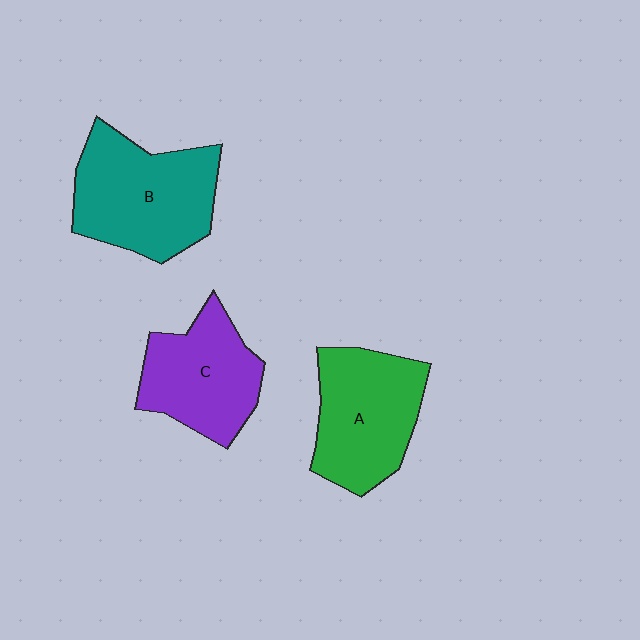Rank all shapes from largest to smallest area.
From largest to smallest: B (teal), A (green), C (purple).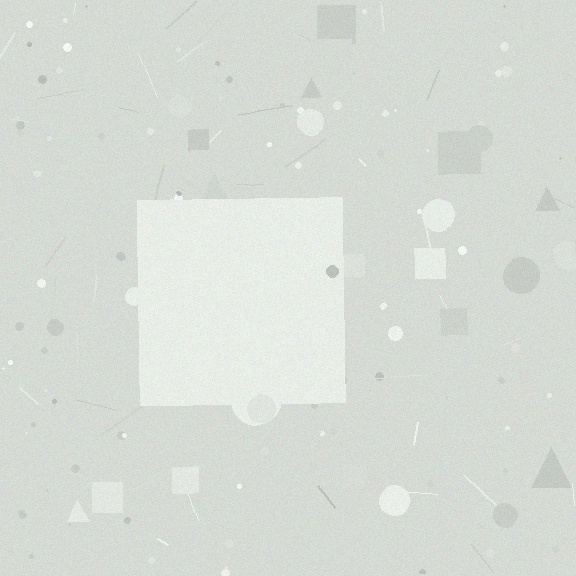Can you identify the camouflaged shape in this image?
The camouflaged shape is a square.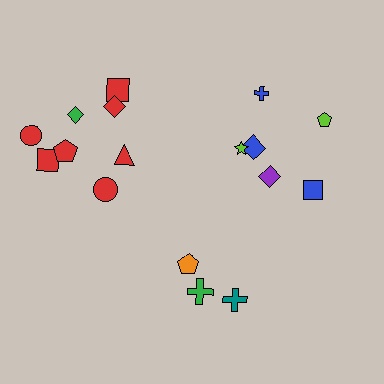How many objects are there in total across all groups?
There are 17 objects.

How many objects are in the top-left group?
There are 8 objects.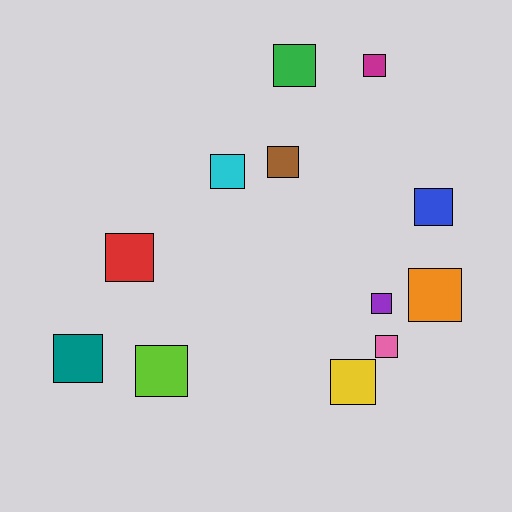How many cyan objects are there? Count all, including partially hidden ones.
There is 1 cyan object.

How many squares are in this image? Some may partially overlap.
There are 12 squares.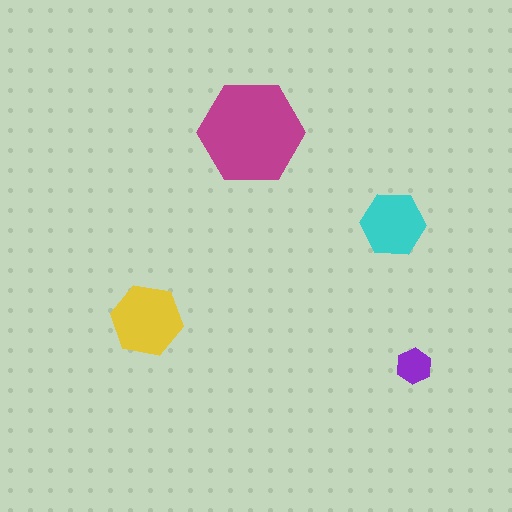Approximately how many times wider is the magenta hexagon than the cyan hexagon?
About 1.5 times wider.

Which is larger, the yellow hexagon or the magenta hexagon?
The magenta one.